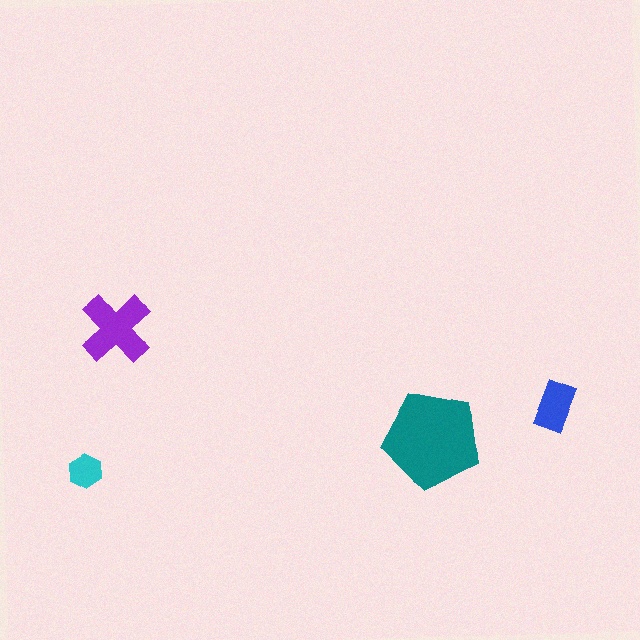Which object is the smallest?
The cyan hexagon.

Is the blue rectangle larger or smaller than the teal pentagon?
Smaller.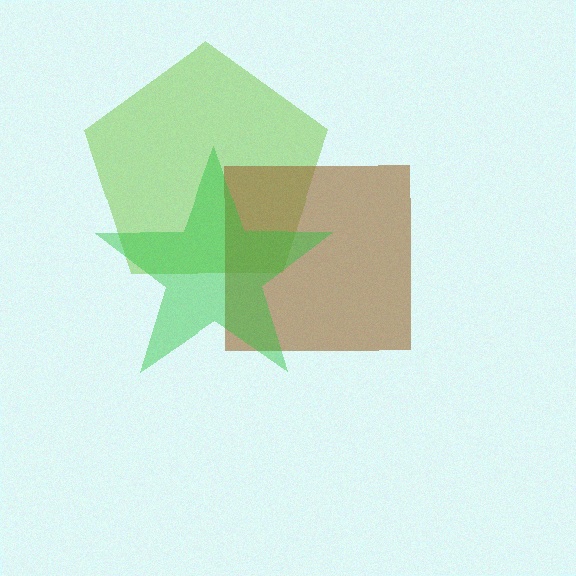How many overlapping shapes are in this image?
There are 3 overlapping shapes in the image.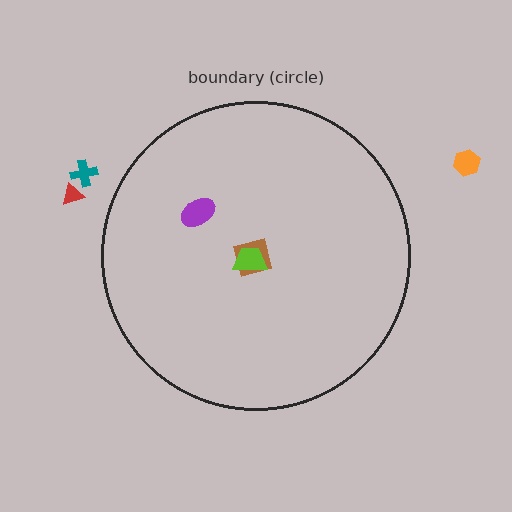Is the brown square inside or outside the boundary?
Inside.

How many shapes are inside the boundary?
3 inside, 3 outside.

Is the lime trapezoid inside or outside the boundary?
Inside.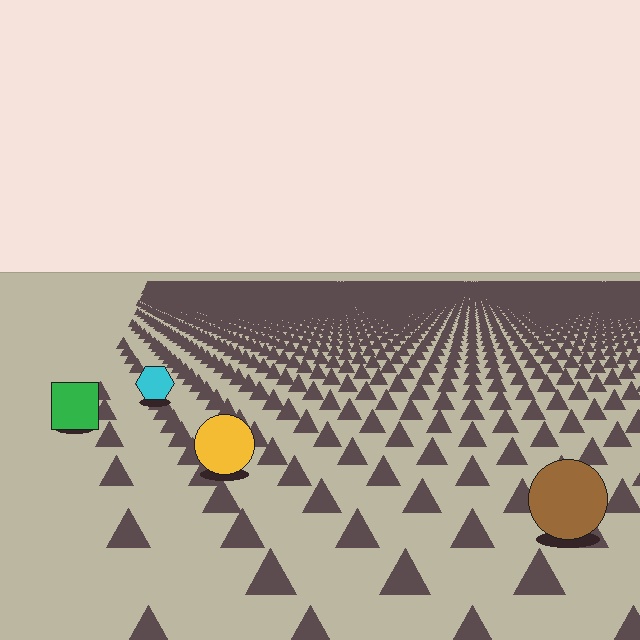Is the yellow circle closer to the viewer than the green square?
Yes. The yellow circle is closer — you can tell from the texture gradient: the ground texture is coarser near it.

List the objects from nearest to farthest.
From nearest to farthest: the brown circle, the yellow circle, the green square, the cyan hexagon.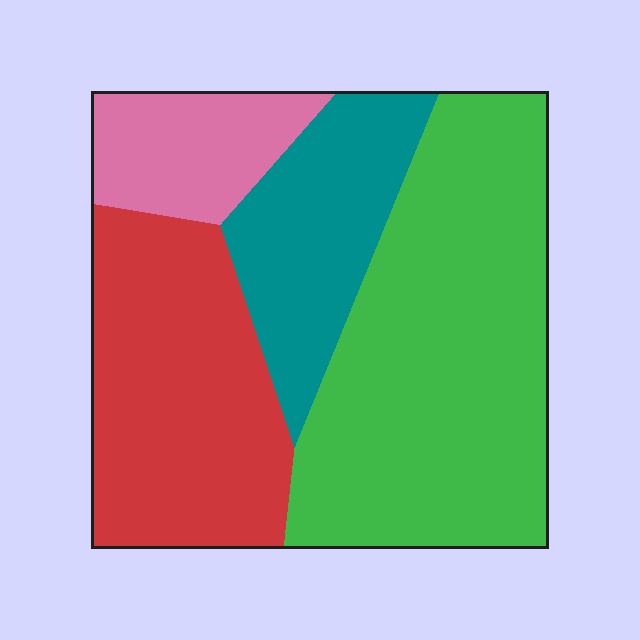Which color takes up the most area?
Green, at roughly 45%.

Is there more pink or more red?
Red.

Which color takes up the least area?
Pink, at roughly 10%.